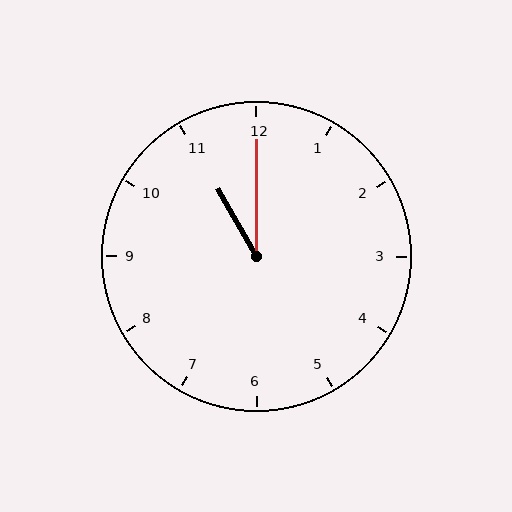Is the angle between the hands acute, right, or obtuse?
It is acute.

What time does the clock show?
11:00.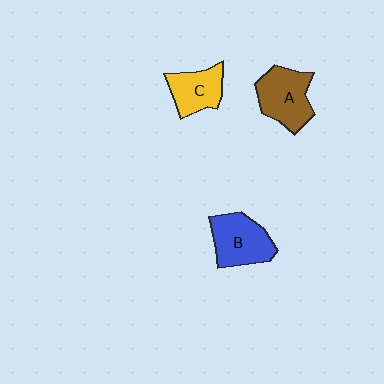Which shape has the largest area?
Shape A (brown).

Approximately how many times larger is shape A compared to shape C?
Approximately 1.3 times.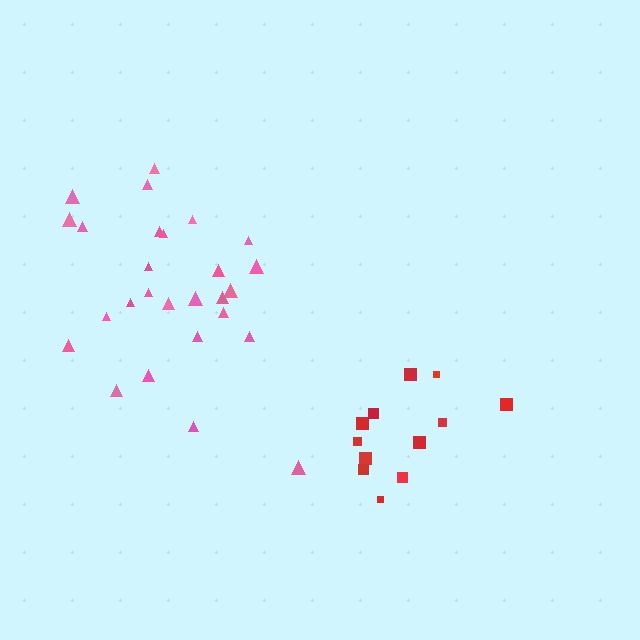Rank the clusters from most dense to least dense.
pink, red.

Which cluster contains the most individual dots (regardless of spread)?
Pink (27).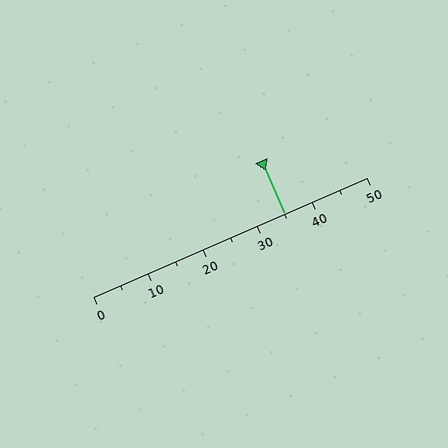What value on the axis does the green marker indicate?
The marker indicates approximately 35.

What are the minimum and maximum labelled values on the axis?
The axis runs from 0 to 50.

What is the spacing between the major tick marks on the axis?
The major ticks are spaced 10 apart.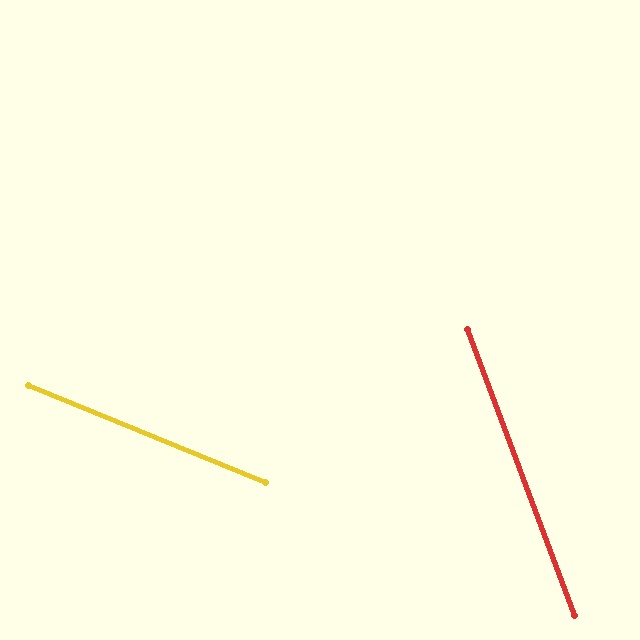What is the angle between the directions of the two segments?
Approximately 47 degrees.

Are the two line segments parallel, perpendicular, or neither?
Neither parallel nor perpendicular — they differ by about 47°.